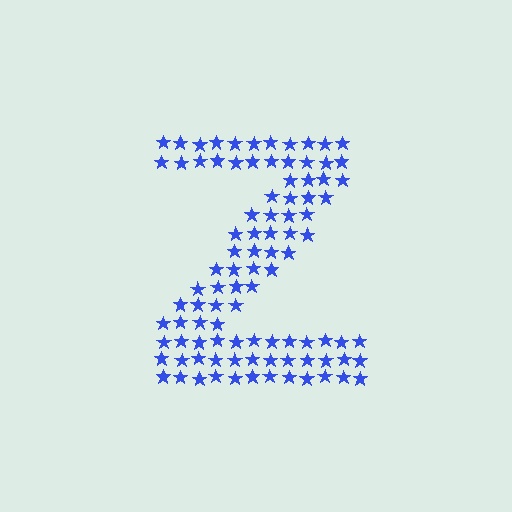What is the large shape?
The large shape is the letter Z.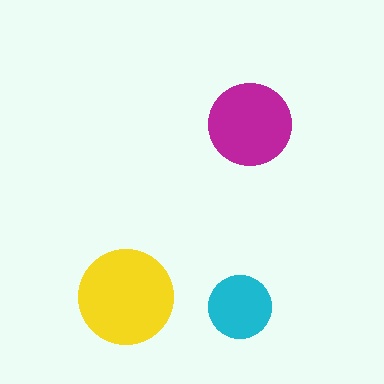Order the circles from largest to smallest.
the yellow one, the magenta one, the cyan one.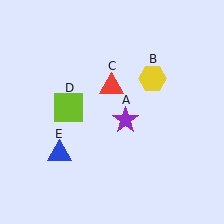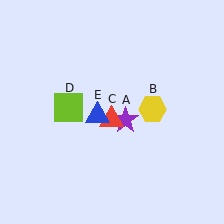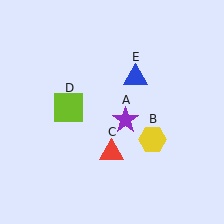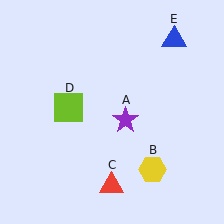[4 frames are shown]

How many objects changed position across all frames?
3 objects changed position: yellow hexagon (object B), red triangle (object C), blue triangle (object E).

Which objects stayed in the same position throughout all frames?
Purple star (object A) and lime square (object D) remained stationary.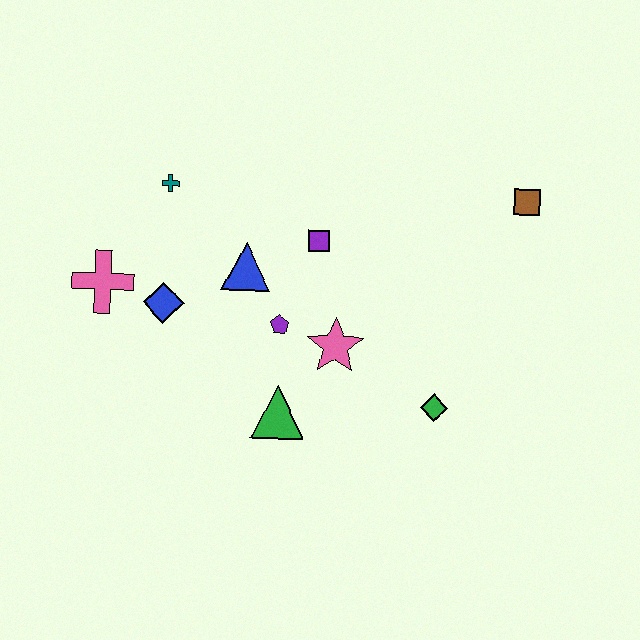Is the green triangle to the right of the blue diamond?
Yes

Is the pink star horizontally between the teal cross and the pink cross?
No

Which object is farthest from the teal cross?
The brown square is farthest from the teal cross.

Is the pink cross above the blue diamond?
Yes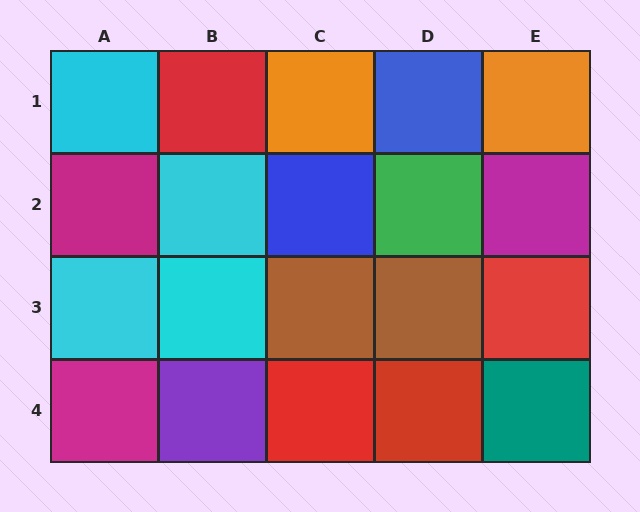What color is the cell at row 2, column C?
Blue.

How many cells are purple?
1 cell is purple.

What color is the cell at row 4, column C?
Red.